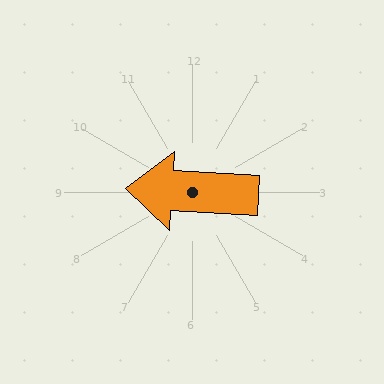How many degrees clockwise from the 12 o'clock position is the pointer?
Approximately 273 degrees.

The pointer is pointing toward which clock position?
Roughly 9 o'clock.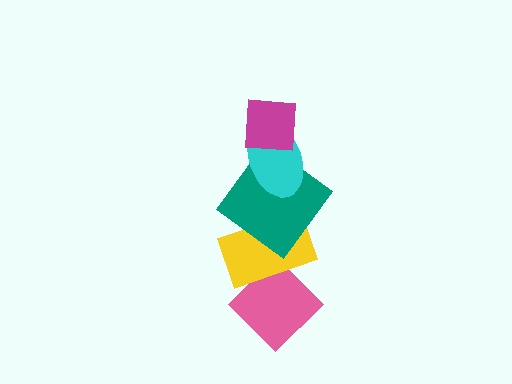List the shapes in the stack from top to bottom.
From top to bottom: the magenta square, the cyan ellipse, the teal diamond, the yellow rectangle, the pink diamond.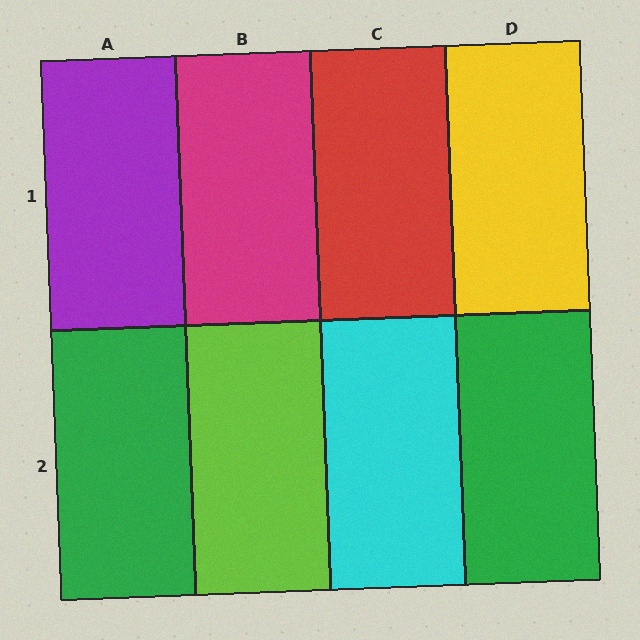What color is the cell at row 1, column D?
Yellow.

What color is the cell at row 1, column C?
Red.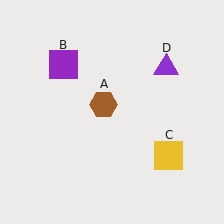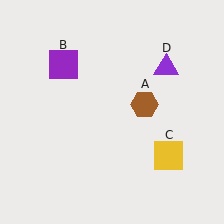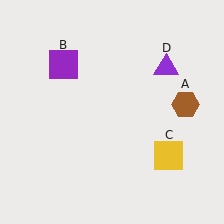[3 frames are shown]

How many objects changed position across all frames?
1 object changed position: brown hexagon (object A).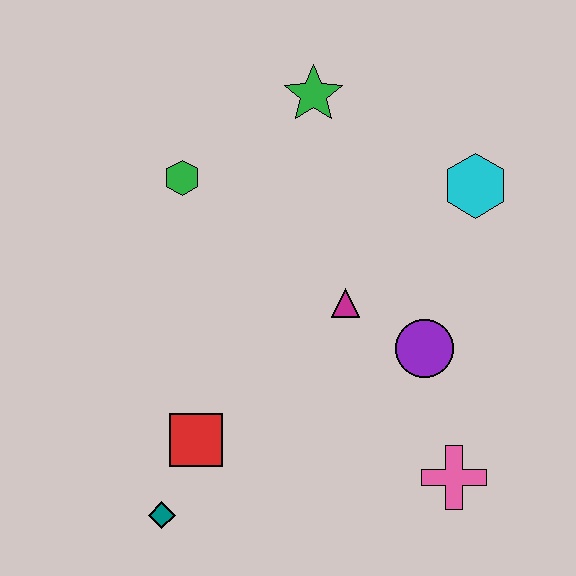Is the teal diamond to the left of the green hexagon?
Yes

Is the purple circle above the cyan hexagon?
No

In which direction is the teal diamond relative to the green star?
The teal diamond is below the green star.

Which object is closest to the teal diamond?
The red square is closest to the teal diamond.